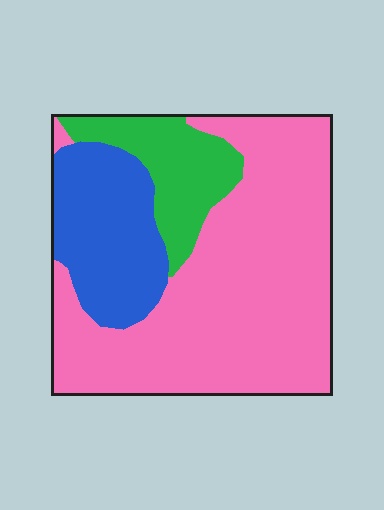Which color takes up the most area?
Pink, at roughly 65%.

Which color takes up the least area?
Green, at roughly 15%.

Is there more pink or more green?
Pink.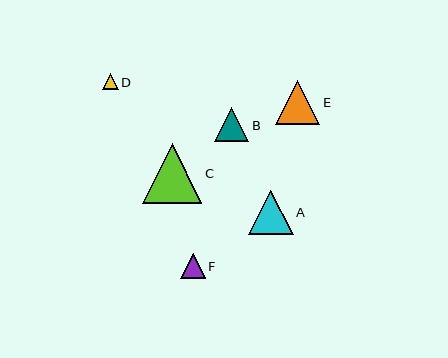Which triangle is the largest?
Triangle C is the largest with a size of approximately 59 pixels.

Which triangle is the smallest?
Triangle D is the smallest with a size of approximately 15 pixels.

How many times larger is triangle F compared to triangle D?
Triangle F is approximately 1.6 times the size of triangle D.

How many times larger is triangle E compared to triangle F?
Triangle E is approximately 1.8 times the size of triangle F.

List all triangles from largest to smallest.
From largest to smallest: C, E, A, B, F, D.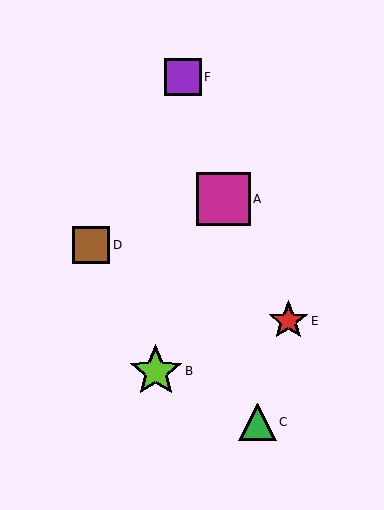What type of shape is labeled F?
Shape F is a purple square.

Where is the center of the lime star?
The center of the lime star is at (156, 371).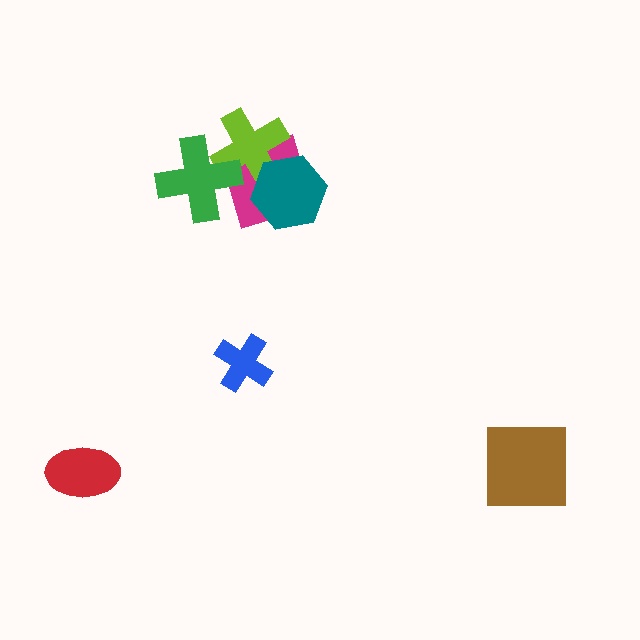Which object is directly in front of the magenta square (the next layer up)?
The lime cross is directly in front of the magenta square.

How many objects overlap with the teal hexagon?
2 objects overlap with the teal hexagon.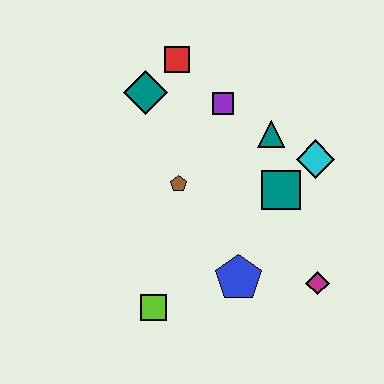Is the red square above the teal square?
Yes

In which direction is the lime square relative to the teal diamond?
The lime square is below the teal diamond.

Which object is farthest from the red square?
The magenta diamond is farthest from the red square.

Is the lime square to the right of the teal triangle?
No